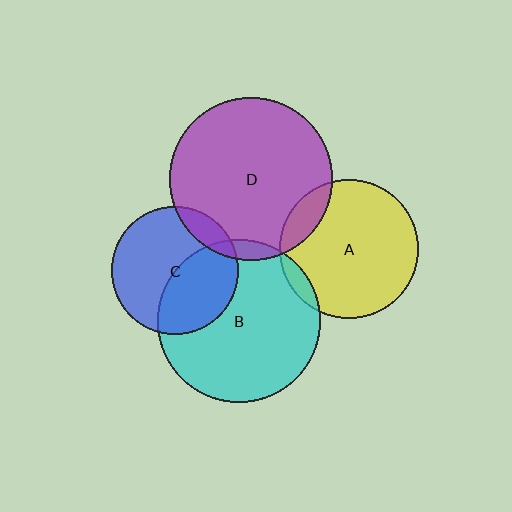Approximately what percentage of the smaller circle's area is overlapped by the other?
Approximately 5%.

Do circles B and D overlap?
Yes.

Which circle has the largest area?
Circle B (cyan).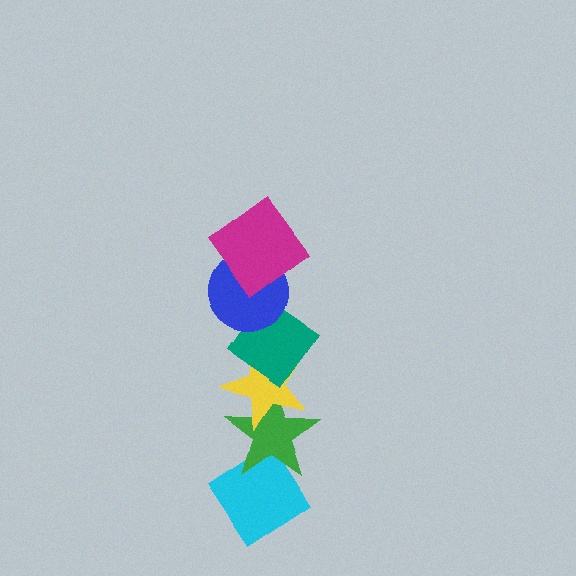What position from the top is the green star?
The green star is 5th from the top.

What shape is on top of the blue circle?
The magenta diamond is on top of the blue circle.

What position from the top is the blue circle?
The blue circle is 2nd from the top.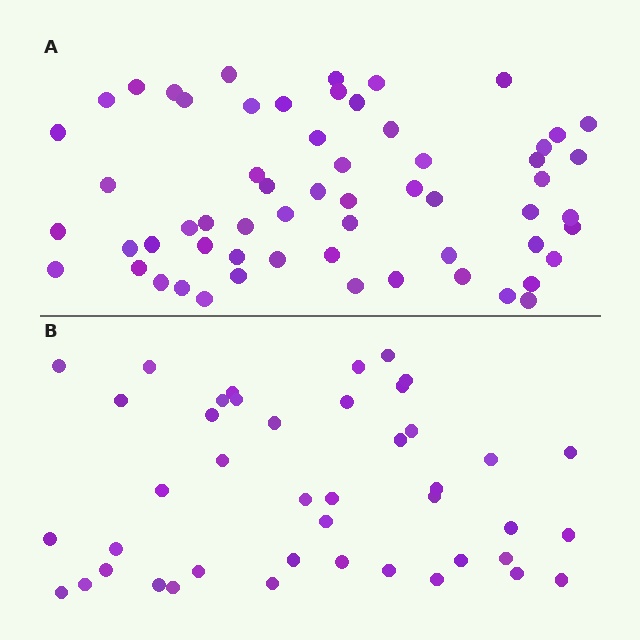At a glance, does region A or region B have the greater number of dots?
Region A (the top region) has more dots.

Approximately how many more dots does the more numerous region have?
Region A has approximately 15 more dots than region B.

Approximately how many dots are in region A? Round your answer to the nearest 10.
About 60 dots.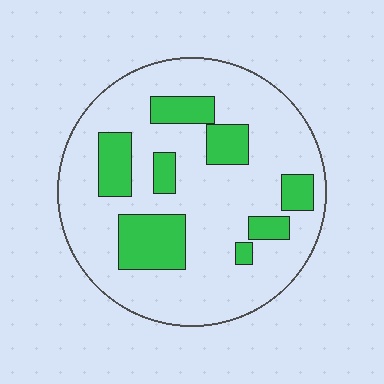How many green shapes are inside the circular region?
8.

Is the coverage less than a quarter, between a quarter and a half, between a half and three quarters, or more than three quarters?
Less than a quarter.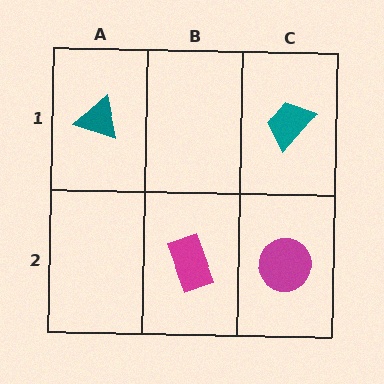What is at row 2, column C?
A magenta circle.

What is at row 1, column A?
A teal triangle.